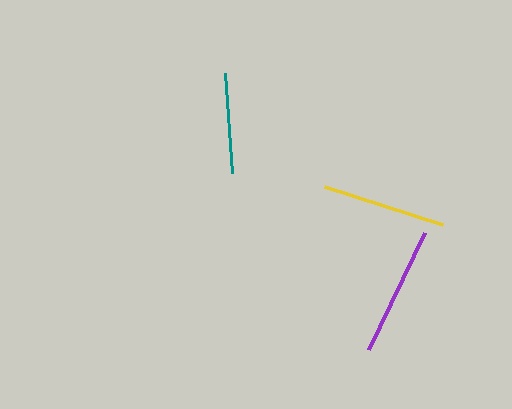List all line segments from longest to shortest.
From longest to shortest: purple, yellow, teal.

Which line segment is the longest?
The purple line is the longest at approximately 130 pixels.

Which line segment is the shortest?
The teal line is the shortest at approximately 100 pixels.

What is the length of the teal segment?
The teal segment is approximately 100 pixels long.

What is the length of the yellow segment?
The yellow segment is approximately 124 pixels long.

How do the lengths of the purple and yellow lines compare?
The purple and yellow lines are approximately the same length.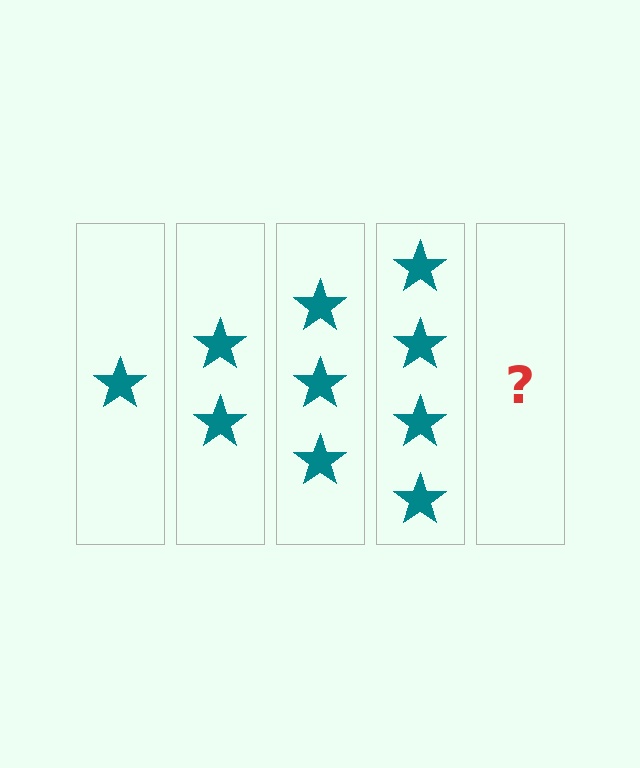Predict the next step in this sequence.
The next step is 5 stars.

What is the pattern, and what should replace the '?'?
The pattern is that each step adds one more star. The '?' should be 5 stars.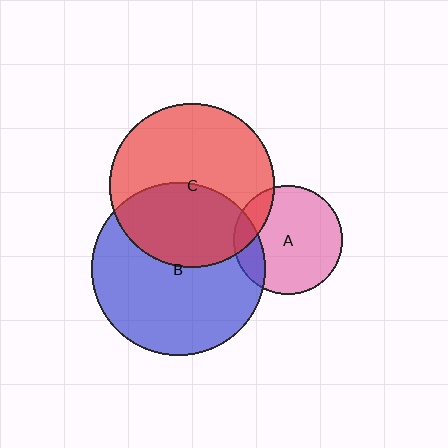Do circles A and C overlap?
Yes.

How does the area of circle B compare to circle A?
Approximately 2.5 times.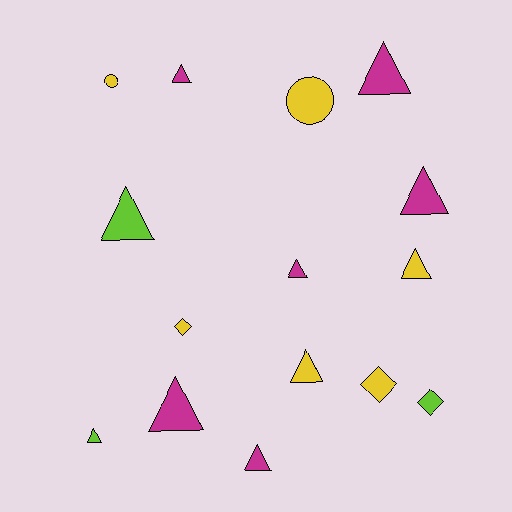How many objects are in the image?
There are 15 objects.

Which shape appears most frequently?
Triangle, with 10 objects.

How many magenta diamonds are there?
There are no magenta diamonds.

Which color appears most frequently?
Yellow, with 6 objects.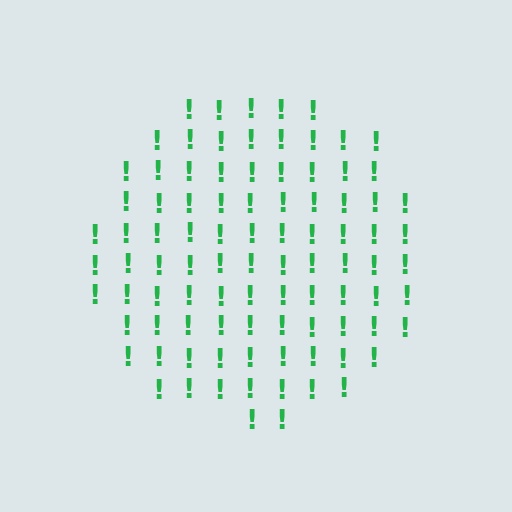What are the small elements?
The small elements are exclamation marks.